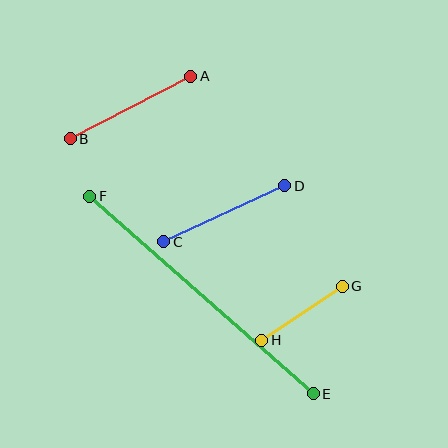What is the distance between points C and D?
The distance is approximately 133 pixels.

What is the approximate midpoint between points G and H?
The midpoint is at approximately (302, 313) pixels.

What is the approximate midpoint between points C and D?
The midpoint is at approximately (224, 214) pixels.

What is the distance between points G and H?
The distance is approximately 97 pixels.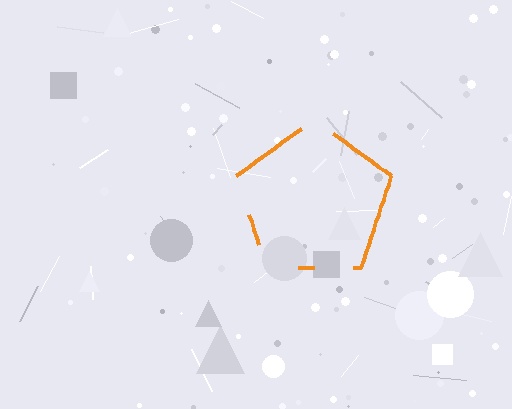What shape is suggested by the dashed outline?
The dashed outline suggests a pentagon.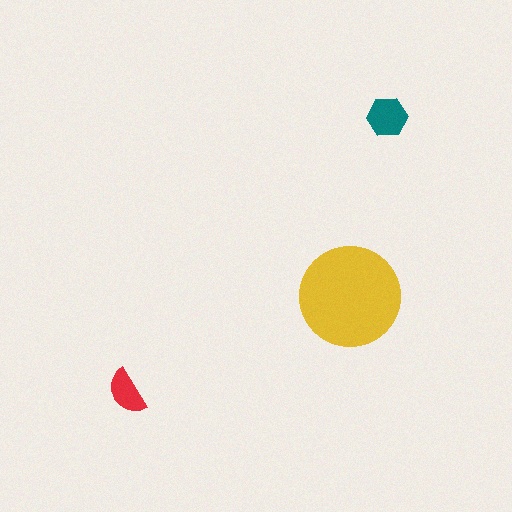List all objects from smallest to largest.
The red semicircle, the teal hexagon, the yellow circle.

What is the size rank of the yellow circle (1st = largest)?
1st.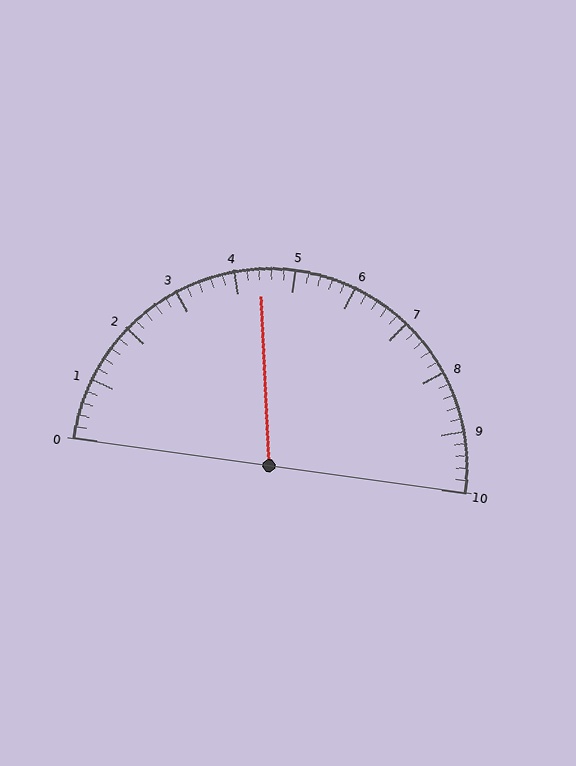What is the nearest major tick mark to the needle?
The nearest major tick mark is 4.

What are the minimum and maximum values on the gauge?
The gauge ranges from 0 to 10.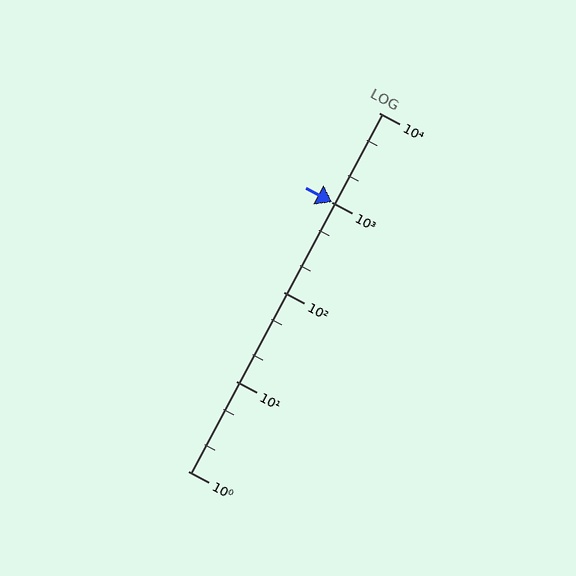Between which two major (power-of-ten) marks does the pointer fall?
The pointer is between 100 and 1000.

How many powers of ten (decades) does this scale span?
The scale spans 4 decades, from 1 to 10000.